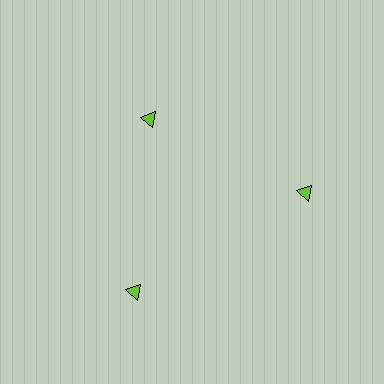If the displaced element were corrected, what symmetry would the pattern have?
It would have 3-fold rotational symmetry — the pattern would map onto itself every 120 degrees.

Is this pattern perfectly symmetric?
No. The 3 lime triangles are arranged in a ring, but one element near the 11 o'clock position is pulled inward toward the center, breaking the 3-fold rotational symmetry.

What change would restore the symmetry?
The symmetry would be restored by moving it outward, back onto the ring so that all 3 triangles sit at equal angles and equal distance from the center.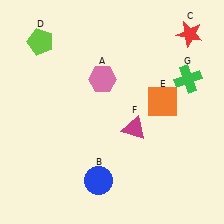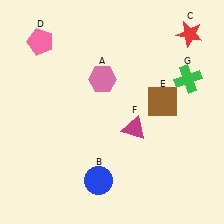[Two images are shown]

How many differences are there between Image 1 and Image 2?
There are 2 differences between the two images.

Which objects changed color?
D changed from lime to pink. E changed from orange to brown.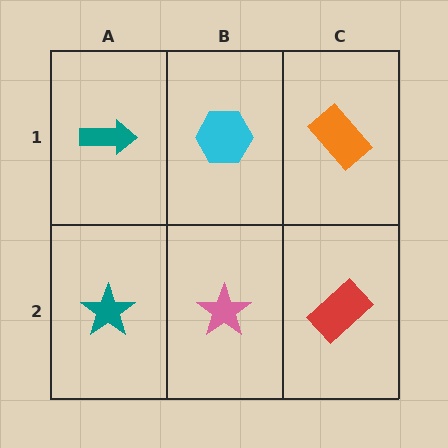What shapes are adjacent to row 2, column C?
An orange rectangle (row 1, column C), a pink star (row 2, column B).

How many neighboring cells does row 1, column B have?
3.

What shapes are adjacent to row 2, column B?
A cyan hexagon (row 1, column B), a teal star (row 2, column A), a red rectangle (row 2, column C).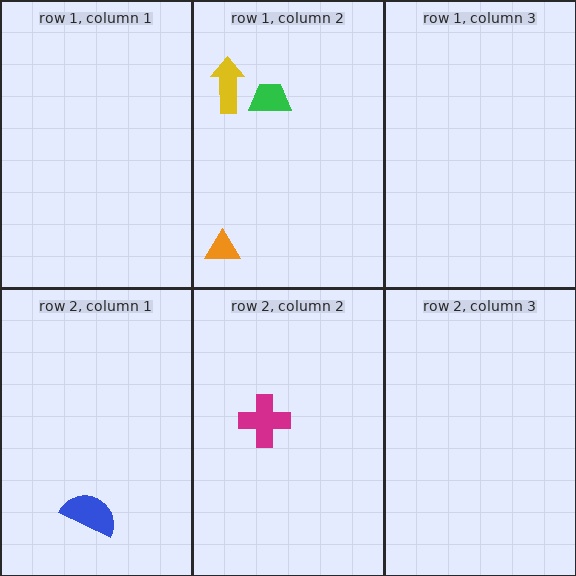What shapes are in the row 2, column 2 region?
The magenta cross.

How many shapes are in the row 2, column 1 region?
1.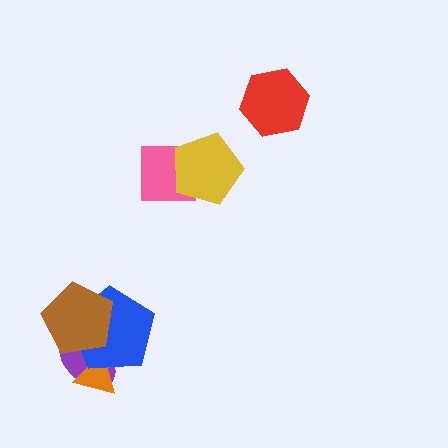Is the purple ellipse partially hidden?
Yes, it is partially covered by another shape.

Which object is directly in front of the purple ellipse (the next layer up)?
The orange triangle is directly in front of the purple ellipse.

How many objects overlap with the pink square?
1 object overlaps with the pink square.